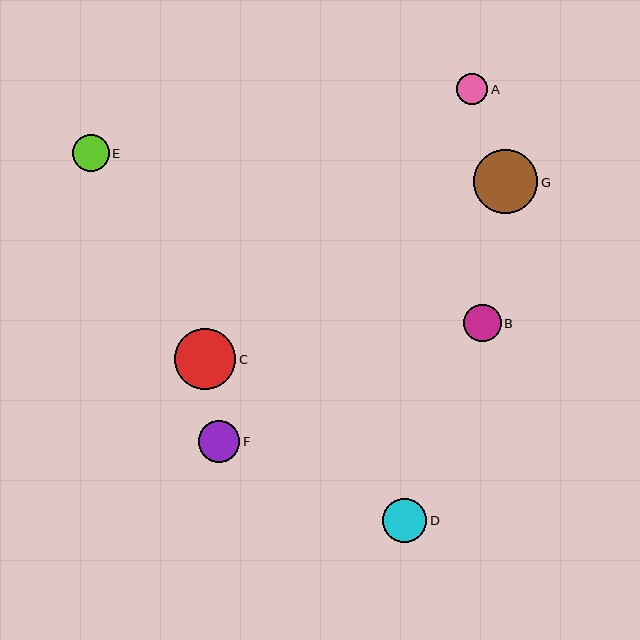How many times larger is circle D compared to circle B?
Circle D is approximately 1.2 times the size of circle B.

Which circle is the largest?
Circle G is the largest with a size of approximately 65 pixels.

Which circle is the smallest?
Circle A is the smallest with a size of approximately 31 pixels.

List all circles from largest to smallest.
From largest to smallest: G, C, D, F, B, E, A.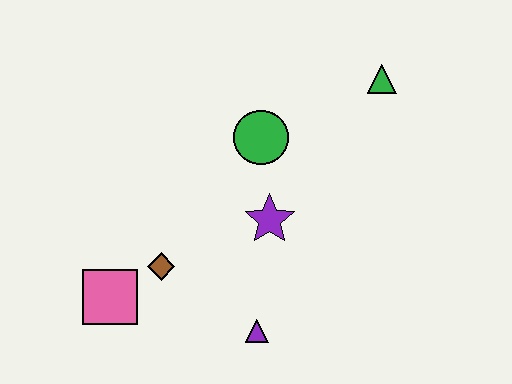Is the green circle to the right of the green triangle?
No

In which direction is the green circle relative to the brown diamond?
The green circle is above the brown diamond.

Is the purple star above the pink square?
Yes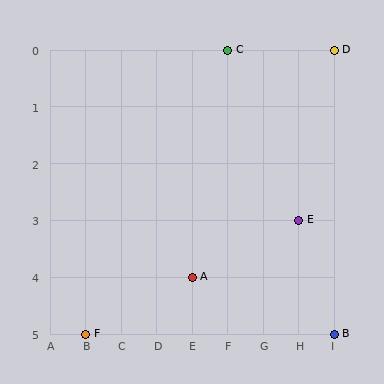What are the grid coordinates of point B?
Point B is at grid coordinates (I, 5).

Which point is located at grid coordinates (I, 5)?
Point B is at (I, 5).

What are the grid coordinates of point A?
Point A is at grid coordinates (E, 4).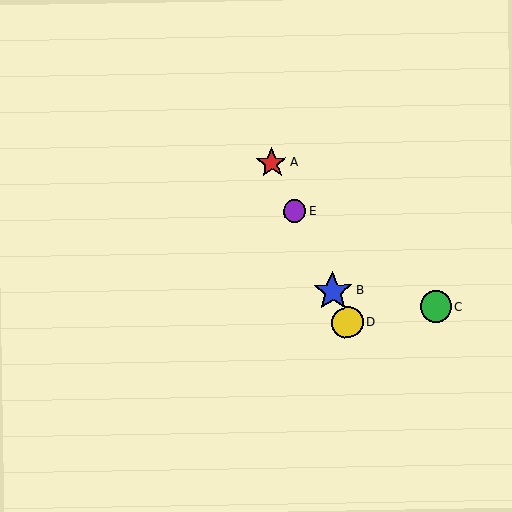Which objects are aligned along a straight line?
Objects A, B, D, E are aligned along a straight line.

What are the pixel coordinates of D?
Object D is at (347, 322).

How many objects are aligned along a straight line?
4 objects (A, B, D, E) are aligned along a straight line.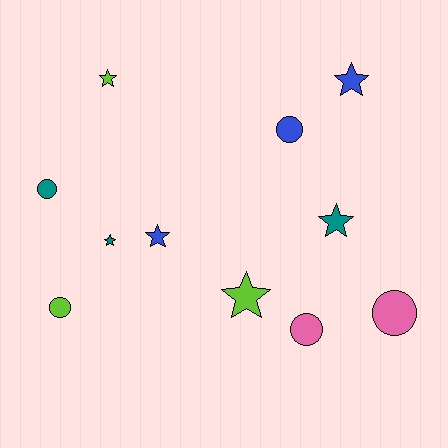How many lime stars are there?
There are 2 lime stars.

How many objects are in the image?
There are 11 objects.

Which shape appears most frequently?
Star, with 6 objects.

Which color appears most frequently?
Blue, with 3 objects.